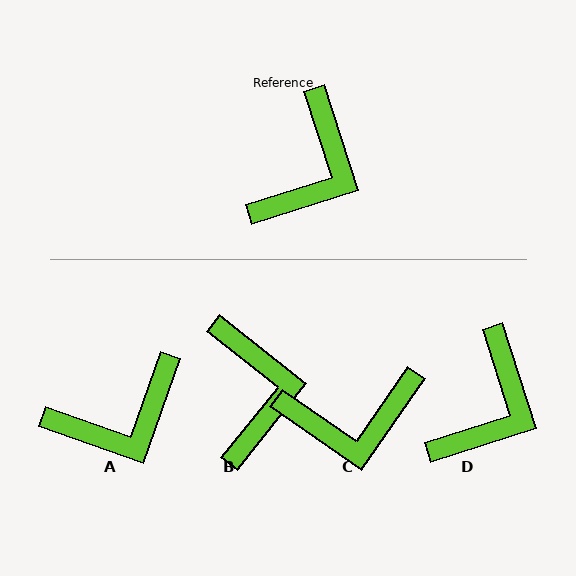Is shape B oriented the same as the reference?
No, it is off by about 34 degrees.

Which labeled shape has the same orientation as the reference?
D.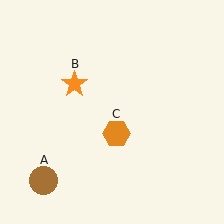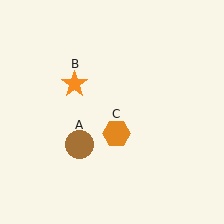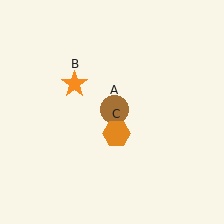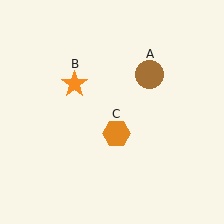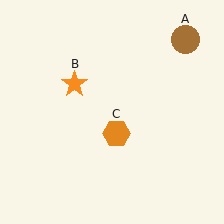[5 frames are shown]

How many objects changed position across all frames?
1 object changed position: brown circle (object A).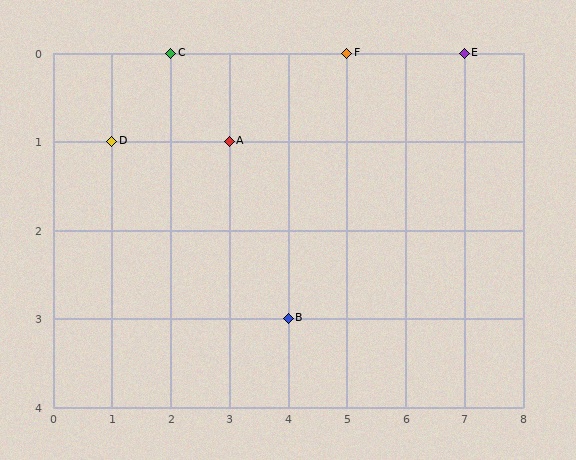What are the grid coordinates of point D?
Point D is at grid coordinates (1, 1).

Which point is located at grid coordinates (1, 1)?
Point D is at (1, 1).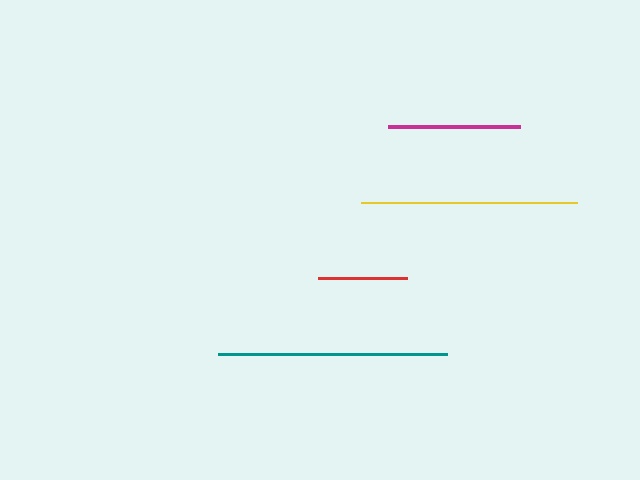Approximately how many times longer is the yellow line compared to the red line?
The yellow line is approximately 2.4 times the length of the red line.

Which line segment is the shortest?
The red line is the shortest at approximately 89 pixels.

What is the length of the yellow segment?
The yellow segment is approximately 217 pixels long.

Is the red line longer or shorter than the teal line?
The teal line is longer than the red line.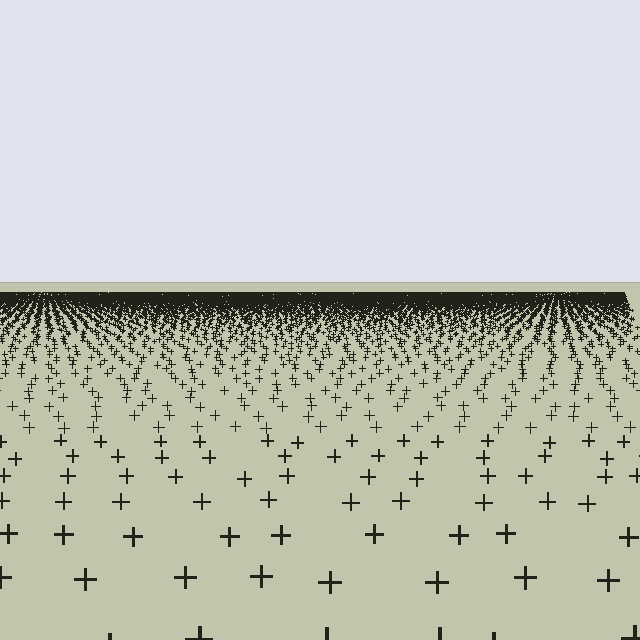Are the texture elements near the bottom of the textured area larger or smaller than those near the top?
Larger. Near the bottom, elements are closer to the viewer and appear at a bigger on-screen size.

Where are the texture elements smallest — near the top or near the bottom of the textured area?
Near the top.